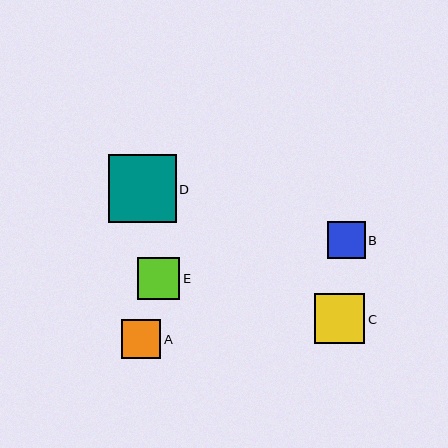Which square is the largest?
Square D is the largest with a size of approximately 68 pixels.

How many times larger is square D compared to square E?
Square D is approximately 1.6 times the size of square E.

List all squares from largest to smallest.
From largest to smallest: D, C, E, A, B.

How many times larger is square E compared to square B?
Square E is approximately 1.1 times the size of square B.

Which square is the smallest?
Square B is the smallest with a size of approximately 38 pixels.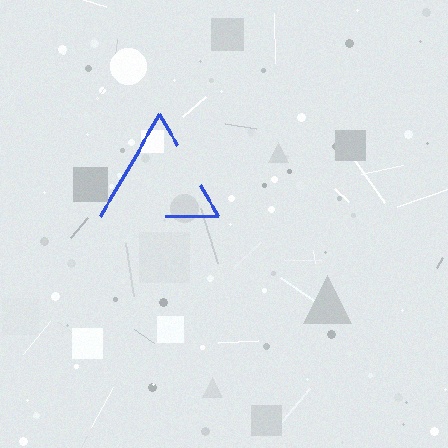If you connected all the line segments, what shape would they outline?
They would outline a triangle.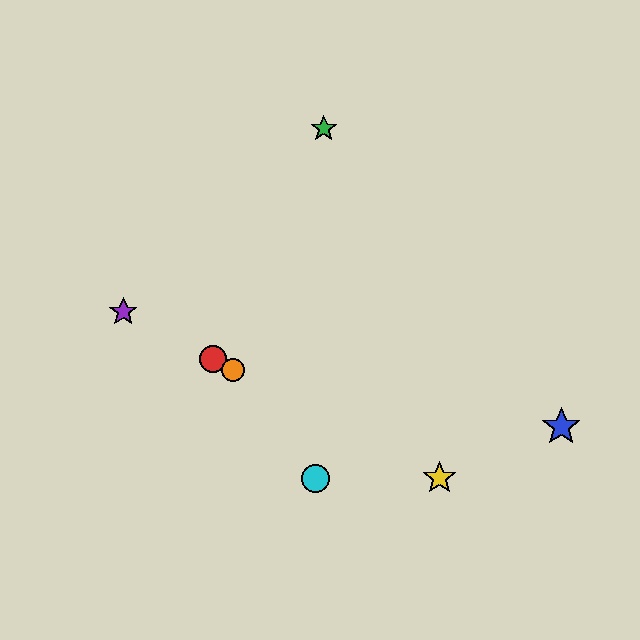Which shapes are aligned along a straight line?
The red circle, the yellow star, the purple star, the orange circle are aligned along a straight line.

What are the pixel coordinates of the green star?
The green star is at (324, 128).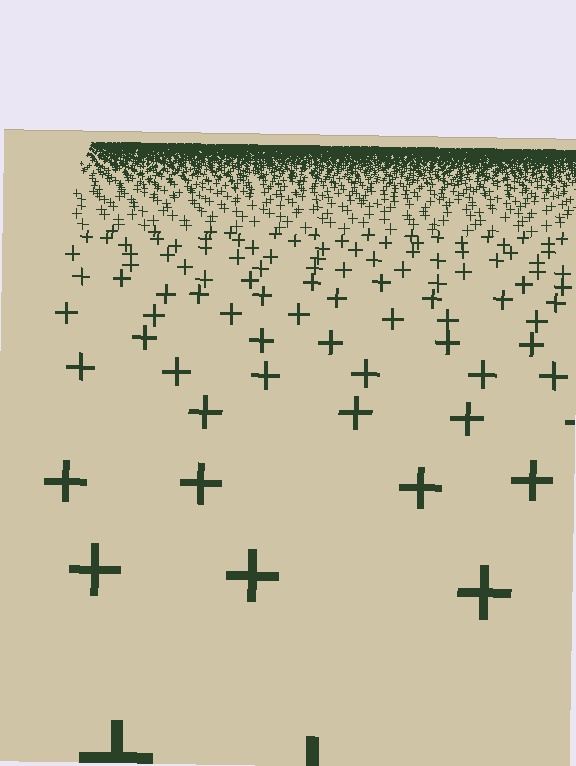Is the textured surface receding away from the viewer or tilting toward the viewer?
The surface is receding away from the viewer. Texture elements get smaller and denser toward the top.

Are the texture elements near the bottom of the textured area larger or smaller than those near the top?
Larger. Near the bottom, elements are closer to the viewer and appear at a bigger on-screen size.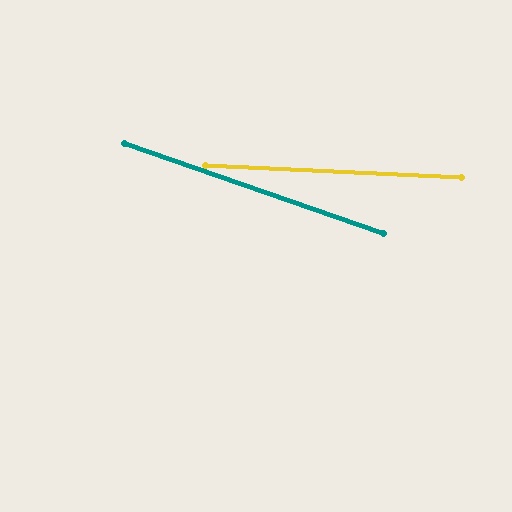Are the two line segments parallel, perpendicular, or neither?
Neither parallel nor perpendicular — they differ by about 17°.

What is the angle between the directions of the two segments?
Approximately 17 degrees.